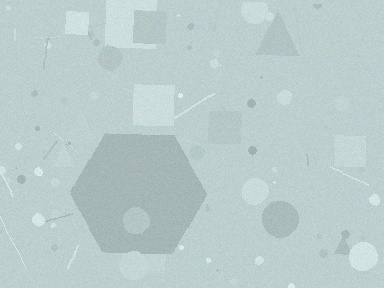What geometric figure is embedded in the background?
A hexagon is embedded in the background.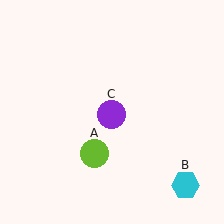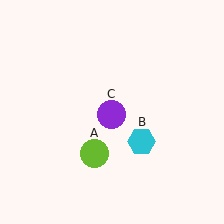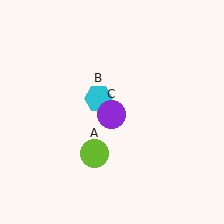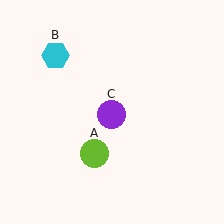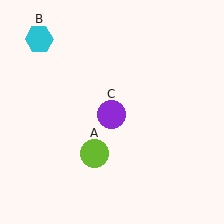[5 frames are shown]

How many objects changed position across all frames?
1 object changed position: cyan hexagon (object B).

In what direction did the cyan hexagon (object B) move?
The cyan hexagon (object B) moved up and to the left.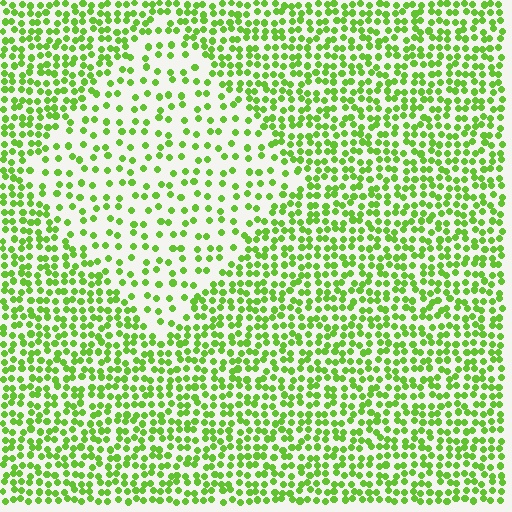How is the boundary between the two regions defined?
The boundary is defined by a change in element density (approximately 2.1x ratio). All elements are the same color, size, and shape.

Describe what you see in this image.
The image contains small lime elements arranged at two different densities. A diamond-shaped region is visible where the elements are less densely packed than the surrounding area.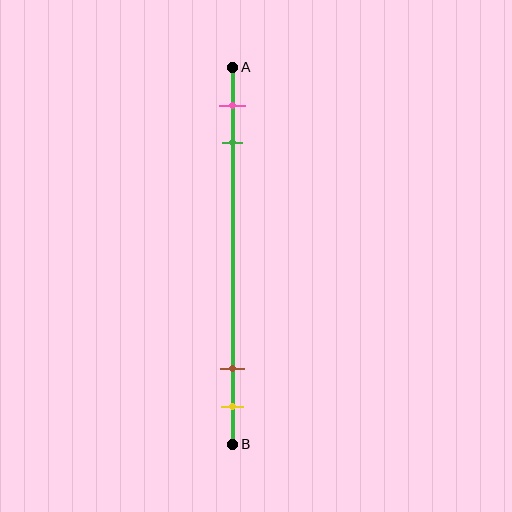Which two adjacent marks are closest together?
The brown and yellow marks are the closest adjacent pair.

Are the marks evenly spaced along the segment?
No, the marks are not evenly spaced.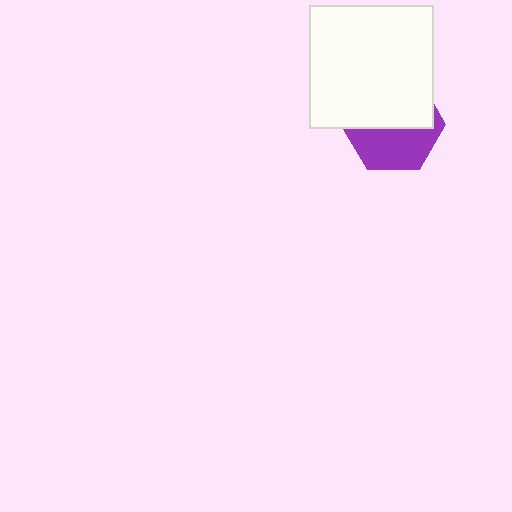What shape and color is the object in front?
The object in front is a white square.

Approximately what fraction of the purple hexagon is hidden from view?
Roughly 55% of the purple hexagon is hidden behind the white square.